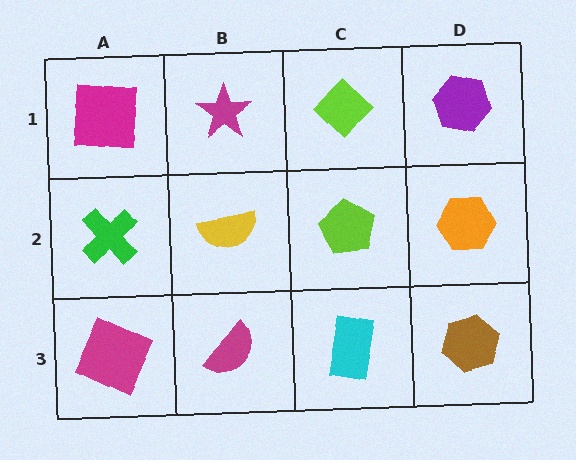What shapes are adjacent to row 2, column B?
A magenta star (row 1, column B), a magenta semicircle (row 3, column B), a green cross (row 2, column A), a lime pentagon (row 2, column C).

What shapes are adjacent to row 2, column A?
A magenta square (row 1, column A), a magenta square (row 3, column A), a yellow semicircle (row 2, column B).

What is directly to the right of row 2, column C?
An orange hexagon.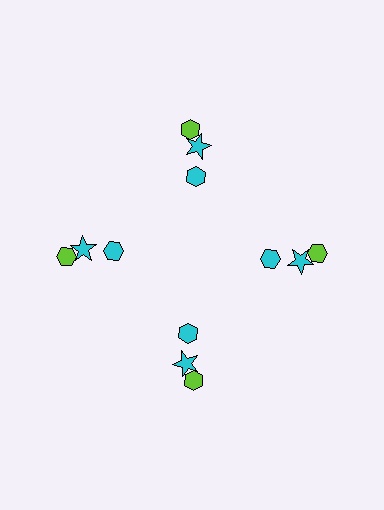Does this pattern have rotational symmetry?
Yes, this pattern has 4-fold rotational symmetry. It looks the same after rotating 90 degrees around the center.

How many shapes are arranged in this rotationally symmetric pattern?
There are 12 shapes, arranged in 4 groups of 3.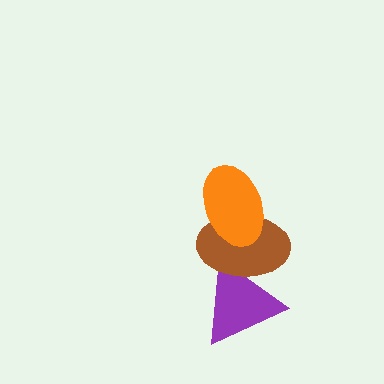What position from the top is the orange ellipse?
The orange ellipse is 1st from the top.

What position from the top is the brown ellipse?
The brown ellipse is 2nd from the top.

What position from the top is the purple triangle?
The purple triangle is 3rd from the top.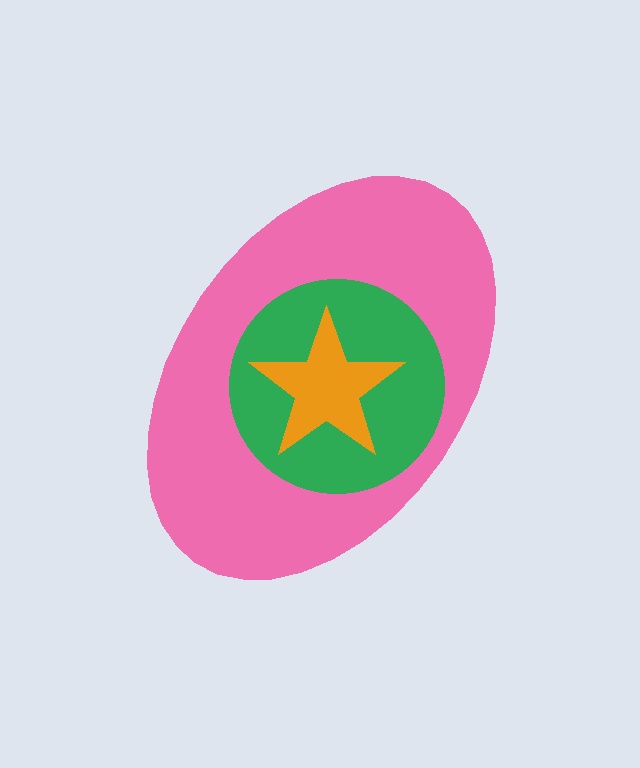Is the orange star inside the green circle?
Yes.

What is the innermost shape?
The orange star.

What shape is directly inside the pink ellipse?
The green circle.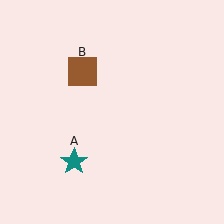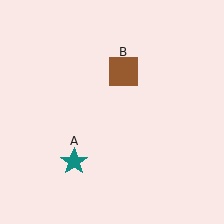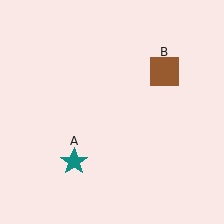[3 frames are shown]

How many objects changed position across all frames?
1 object changed position: brown square (object B).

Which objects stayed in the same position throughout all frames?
Teal star (object A) remained stationary.